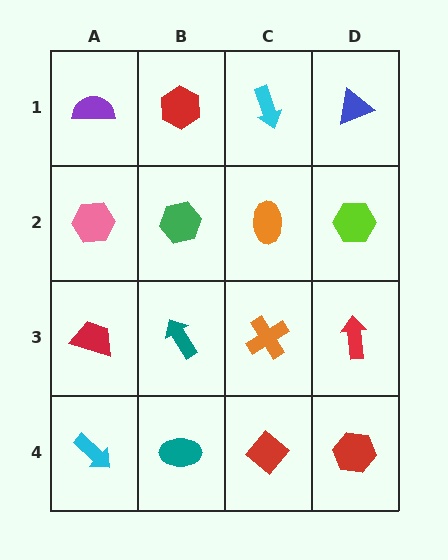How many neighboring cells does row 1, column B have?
3.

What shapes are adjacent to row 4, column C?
An orange cross (row 3, column C), a teal ellipse (row 4, column B), a red hexagon (row 4, column D).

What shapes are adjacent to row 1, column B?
A green hexagon (row 2, column B), a purple semicircle (row 1, column A), a cyan arrow (row 1, column C).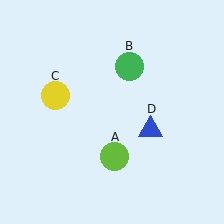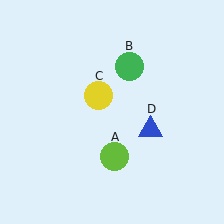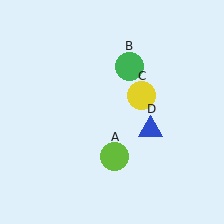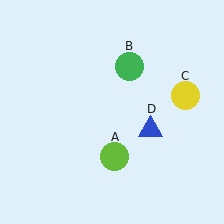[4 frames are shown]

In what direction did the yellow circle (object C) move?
The yellow circle (object C) moved right.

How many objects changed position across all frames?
1 object changed position: yellow circle (object C).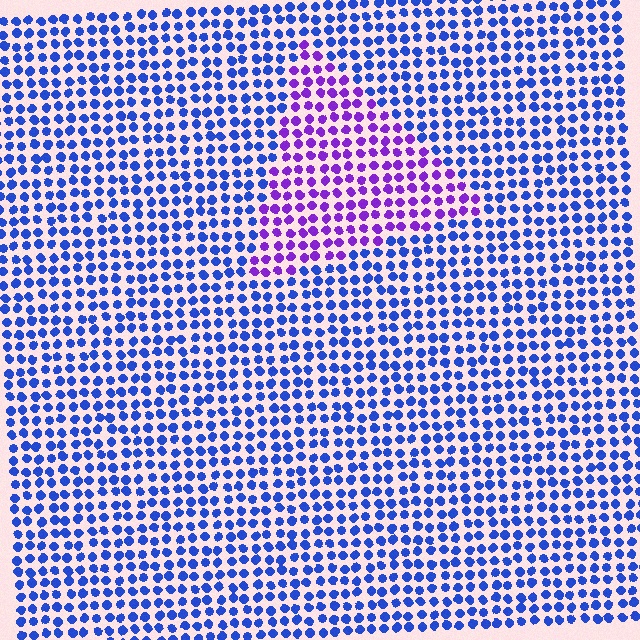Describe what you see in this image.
The image is filled with small blue elements in a uniform arrangement. A triangle-shaped region is visible where the elements are tinted to a slightly different hue, forming a subtle color boundary.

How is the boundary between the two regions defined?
The boundary is defined purely by a slight shift in hue (about 47 degrees). Spacing, size, and orientation are identical on both sides.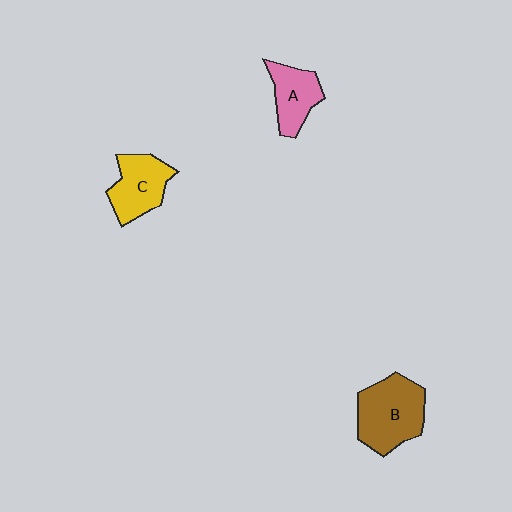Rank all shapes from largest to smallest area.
From largest to smallest: B (brown), C (yellow), A (pink).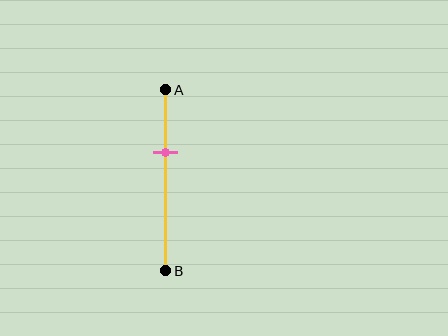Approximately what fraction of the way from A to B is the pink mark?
The pink mark is approximately 35% of the way from A to B.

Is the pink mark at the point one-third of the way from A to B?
Yes, the mark is approximately at the one-third point.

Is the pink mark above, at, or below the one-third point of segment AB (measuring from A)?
The pink mark is approximately at the one-third point of segment AB.